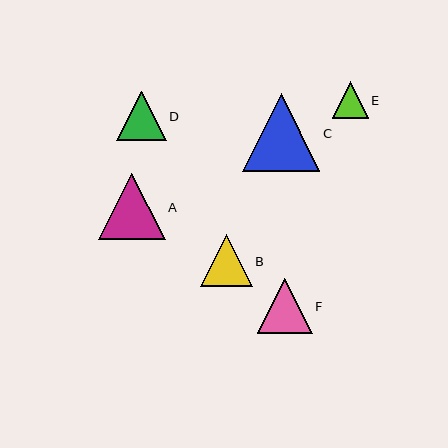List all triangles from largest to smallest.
From largest to smallest: C, A, F, B, D, E.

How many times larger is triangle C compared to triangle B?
Triangle C is approximately 1.5 times the size of triangle B.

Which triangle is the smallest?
Triangle E is the smallest with a size of approximately 36 pixels.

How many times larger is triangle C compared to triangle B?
Triangle C is approximately 1.5 times the size of triangle B.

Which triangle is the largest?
Triangle C is the largest with a size of approximately 77 pixels.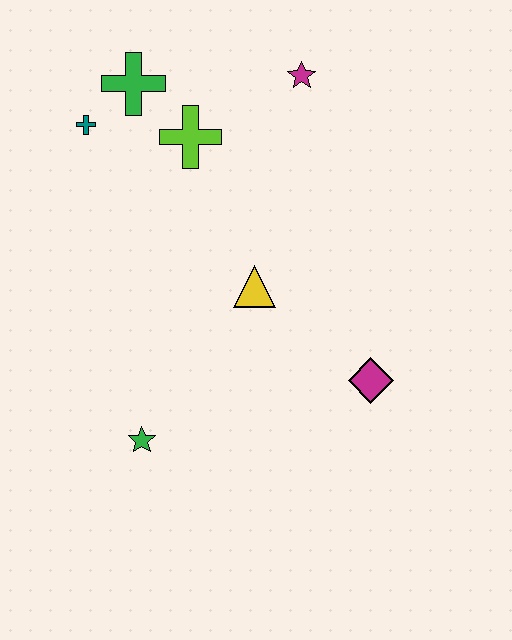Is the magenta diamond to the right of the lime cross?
Yes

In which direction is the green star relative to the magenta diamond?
The green star is to the left of the magenta diamond.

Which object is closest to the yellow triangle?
The magenta diamond is closest to the yellow triangle.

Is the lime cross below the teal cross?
Yes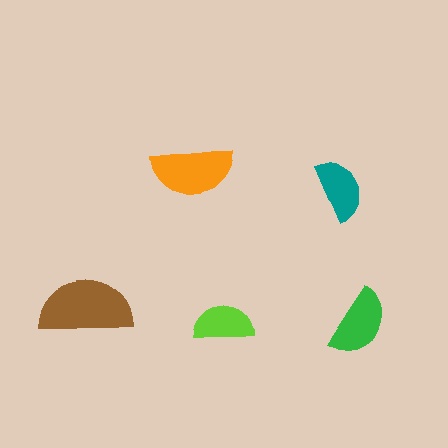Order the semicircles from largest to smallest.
the brown one, the orange one, the green one, the teal one, the lime one.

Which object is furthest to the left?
The brown semicircle is leftmost.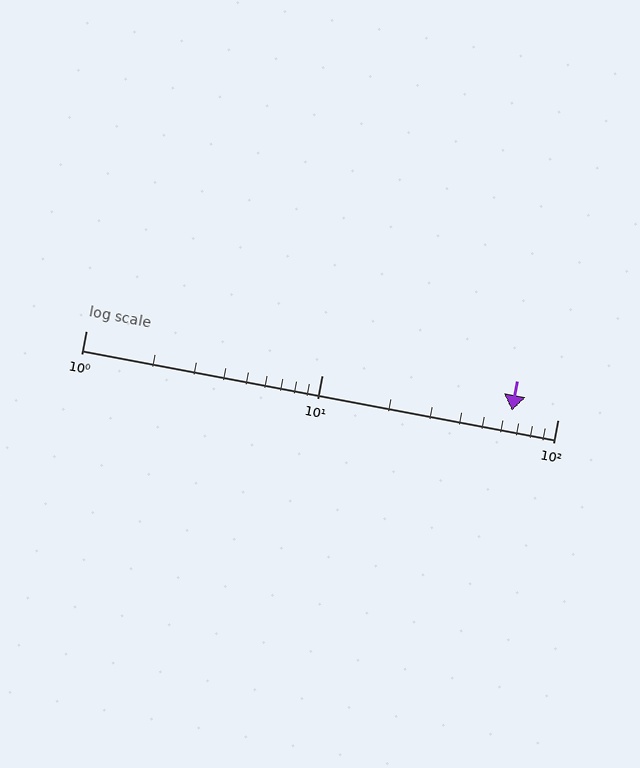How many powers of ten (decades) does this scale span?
The scale spans 2 decades, from 1 to 100.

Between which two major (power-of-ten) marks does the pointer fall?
The pointer is between 10 and 100.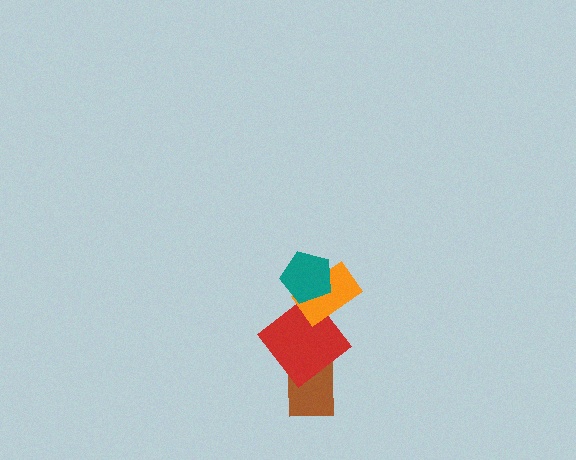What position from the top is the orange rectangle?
The orange rectangle is 2nd from the top.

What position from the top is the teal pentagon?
The teal pentagon is 1st from the top.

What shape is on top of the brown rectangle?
The red diamond is on top of the brown rectangle.